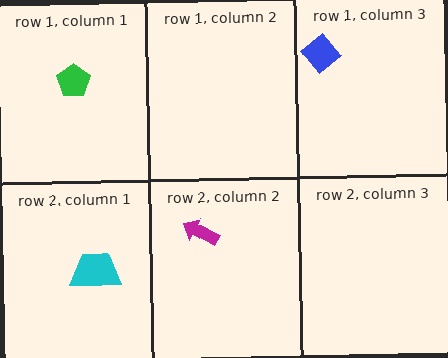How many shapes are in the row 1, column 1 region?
1.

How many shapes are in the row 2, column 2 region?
1.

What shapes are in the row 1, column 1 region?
The green pentagon.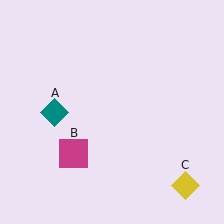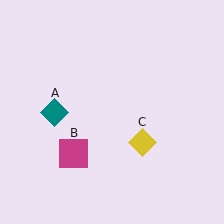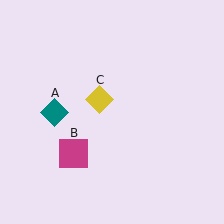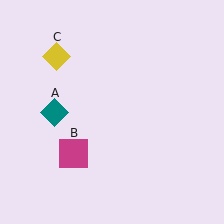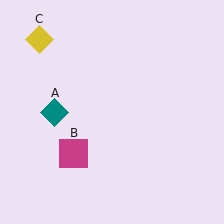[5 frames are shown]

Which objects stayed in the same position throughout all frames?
Teal diamond (object A) and magenta square (object B) remained stationary.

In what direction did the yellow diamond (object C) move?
The yellow diamond (object C) moved up and to the left.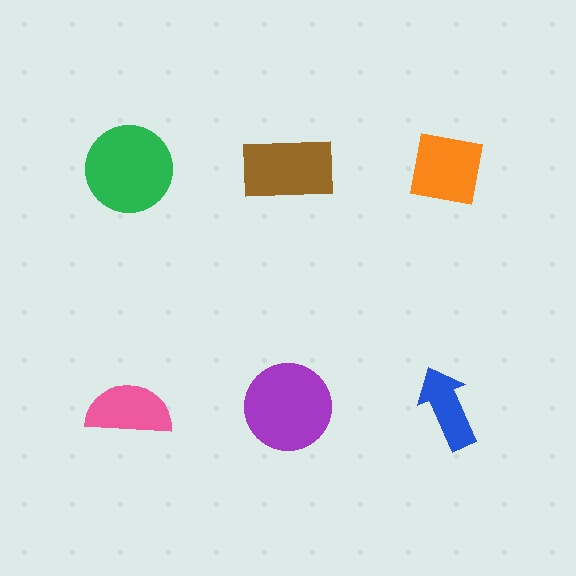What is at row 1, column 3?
An orange square.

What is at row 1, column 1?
A green circle.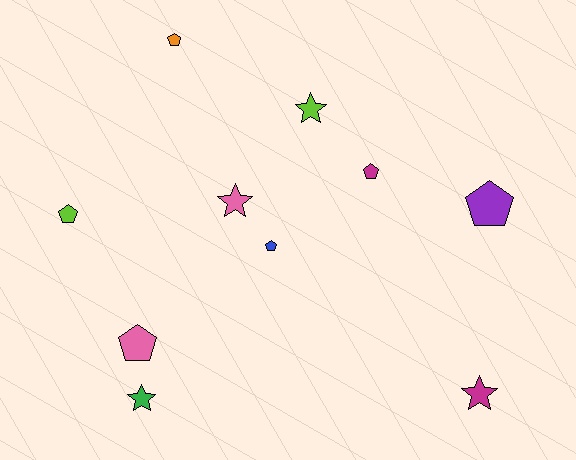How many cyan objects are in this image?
There are no cyan objects.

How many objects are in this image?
There are 10 objects.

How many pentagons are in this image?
There are 6 pentagons.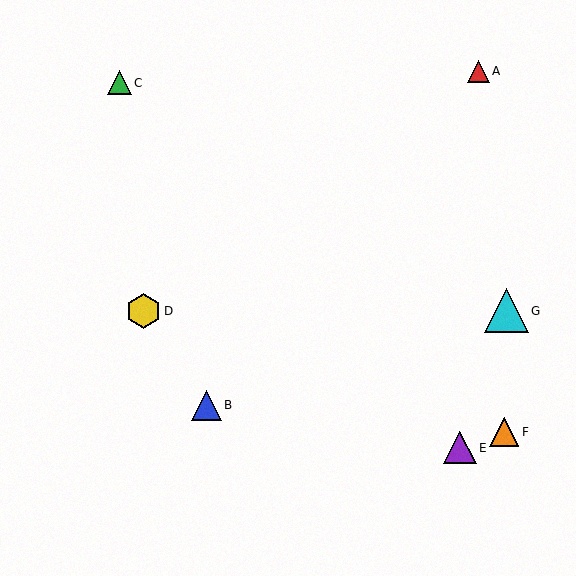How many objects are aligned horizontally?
2 objects (D, G) are aligned horizontally.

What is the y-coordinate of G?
Object G is at y≈311.